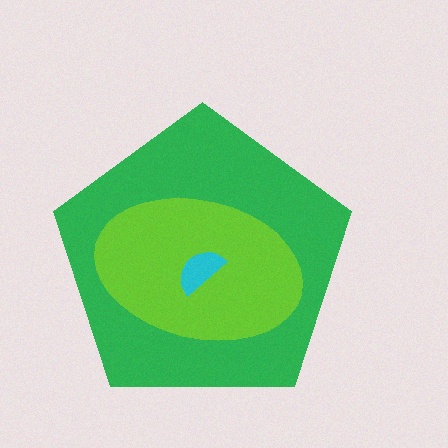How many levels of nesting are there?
3.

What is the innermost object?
The cyan semicircle.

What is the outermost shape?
The green pentagon.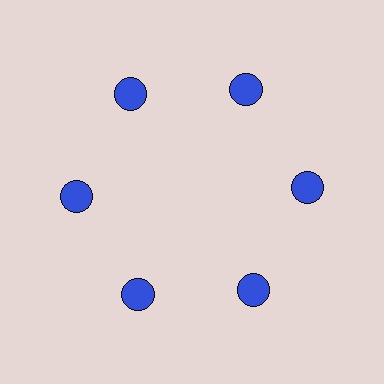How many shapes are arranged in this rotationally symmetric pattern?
There are 6 shapes, arranged in 6 groups of 1.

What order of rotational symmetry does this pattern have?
This pattern has 6-fold rotational symmetry.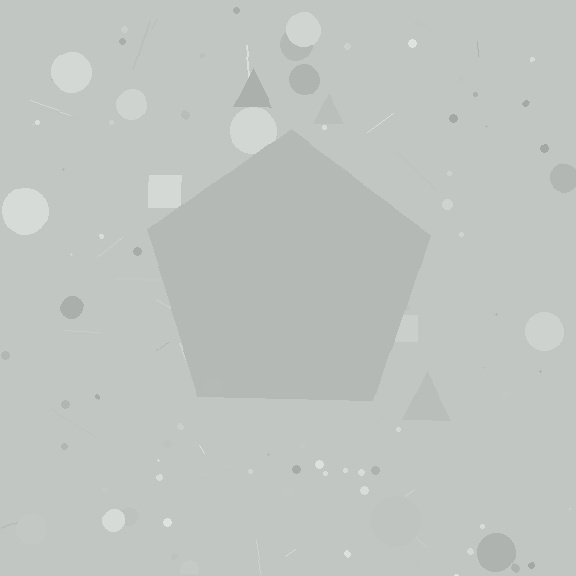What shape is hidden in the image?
A pentagon is hidden in the image.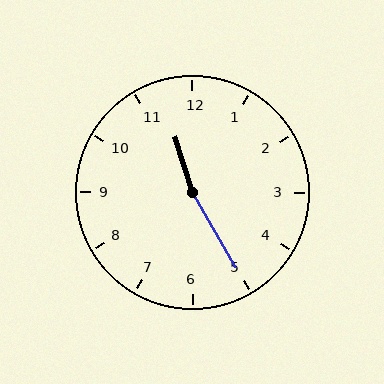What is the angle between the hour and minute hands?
Approximately 168 degrees.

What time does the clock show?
11:25.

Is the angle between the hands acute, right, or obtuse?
It is obtuse.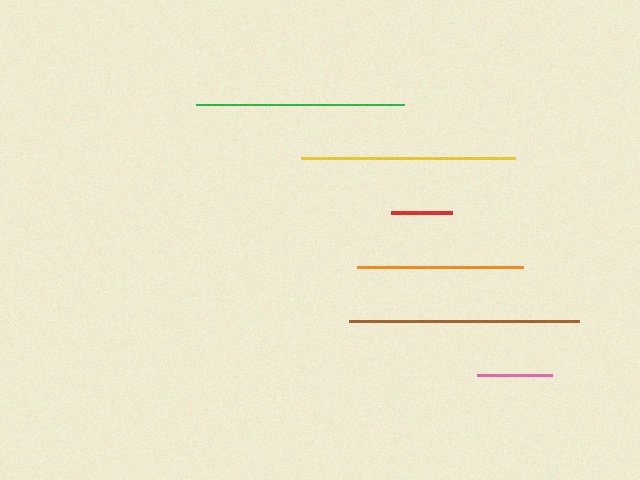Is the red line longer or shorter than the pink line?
The pink line is longer than the red line.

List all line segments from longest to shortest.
From longest to shortest: brown, yellow, green, orange, pink, red.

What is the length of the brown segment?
The brown segment is approximately 230 pixels long.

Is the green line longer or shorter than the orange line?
The green line is longer than the orange line.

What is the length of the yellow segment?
The yellow segment is approximately 214 pixels long.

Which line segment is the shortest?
The red line is the shortest at approximately 61 pixels.